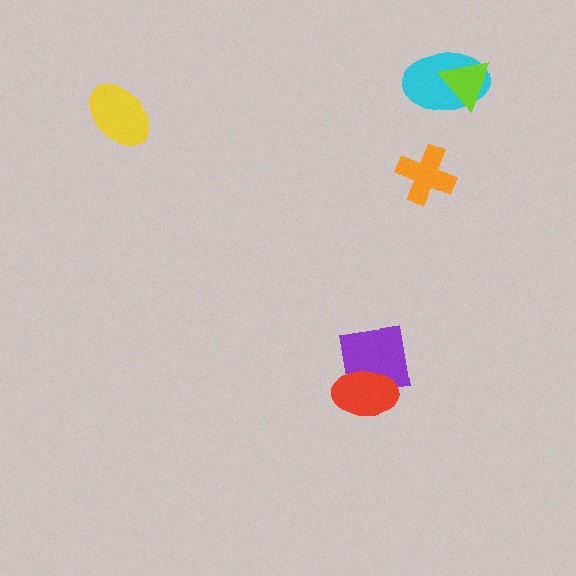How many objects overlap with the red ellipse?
1 object overlaps with the red ellipse.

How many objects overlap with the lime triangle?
1 object overlaps with the lime triangle.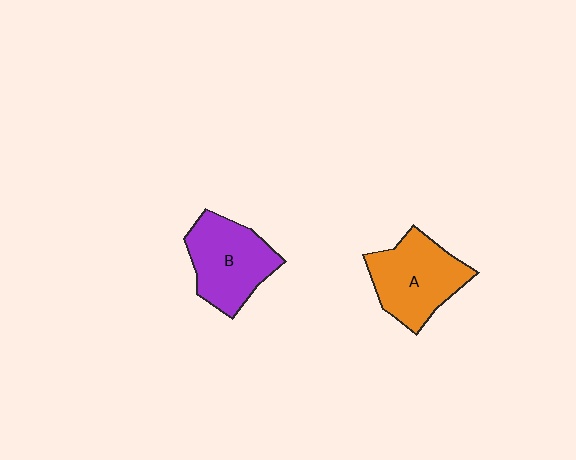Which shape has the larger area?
Shape A (orange).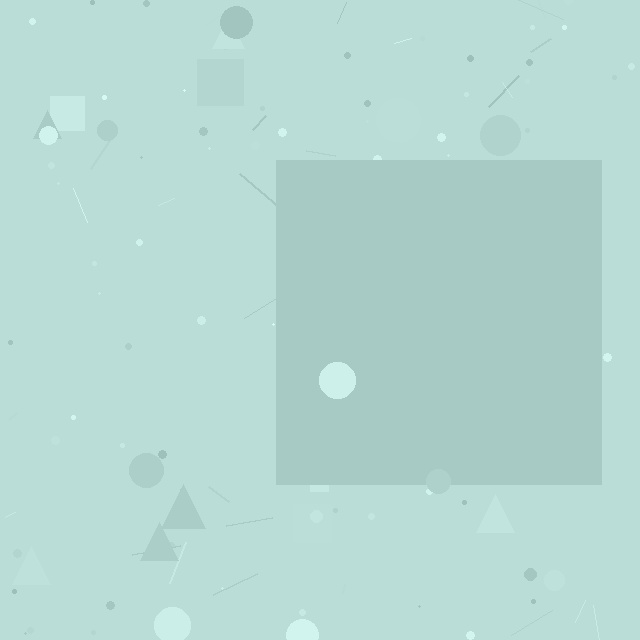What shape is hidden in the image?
A square is hidden in the image.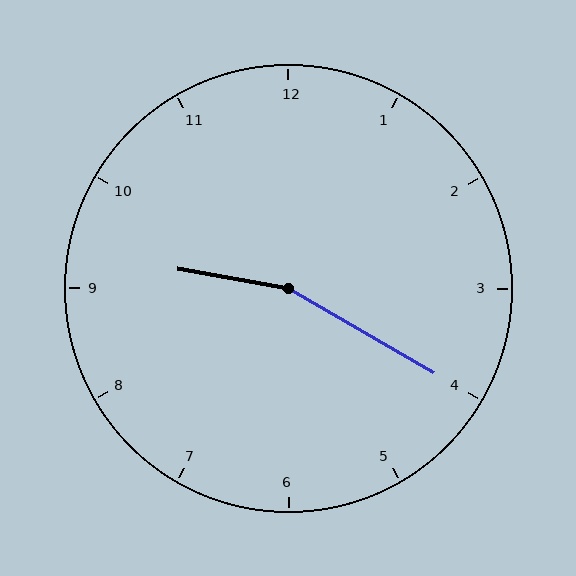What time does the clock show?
9:20.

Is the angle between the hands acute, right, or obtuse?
It is obtuse.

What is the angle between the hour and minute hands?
Approximately 160 degrees.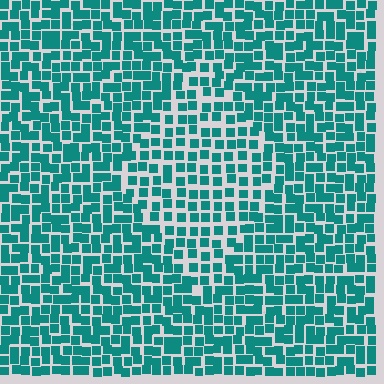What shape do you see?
I see a diamond.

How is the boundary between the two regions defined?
The boundary is defined by a change in element density (approximately 1.5x ratio). All elements are the same color, size, and shape.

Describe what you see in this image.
The image contains small teal elements arranged at two different densities. A diamond-shaped region is visible where the elements are less densely packed than the surrounding area.